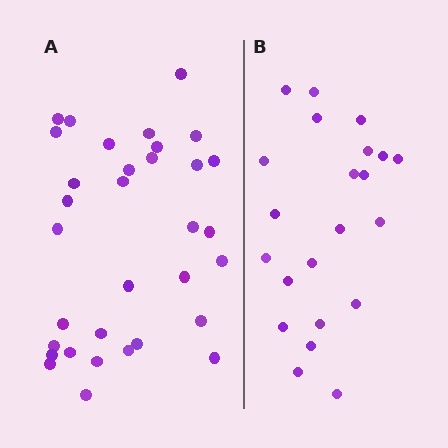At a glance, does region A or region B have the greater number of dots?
Region A (the left region) has more dots.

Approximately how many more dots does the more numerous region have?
Region A has roughly 12 or so more dots than region B.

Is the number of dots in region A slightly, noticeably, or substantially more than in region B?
Region A has substantially more. The ratio is roughly 1.5 to 1.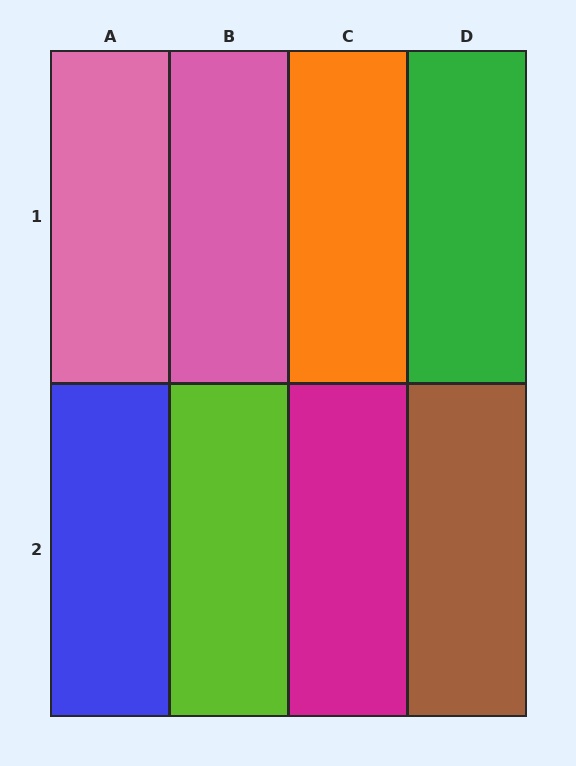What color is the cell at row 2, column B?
Lime.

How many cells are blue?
1 cell is blue.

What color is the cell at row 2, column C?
Magenta.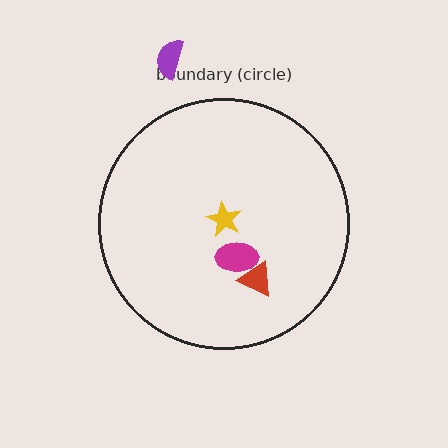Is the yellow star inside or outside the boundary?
Inside.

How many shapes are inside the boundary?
3 inside, 1 outside.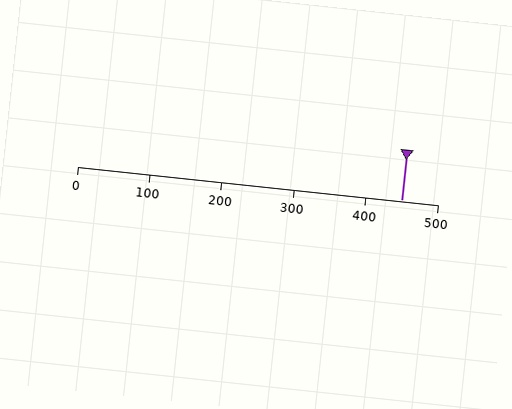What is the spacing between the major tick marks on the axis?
The major ticks are spaced 100 apart.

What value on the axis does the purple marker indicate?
The marker indicates approximately 450.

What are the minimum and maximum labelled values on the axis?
The axis runs from 0 to 500.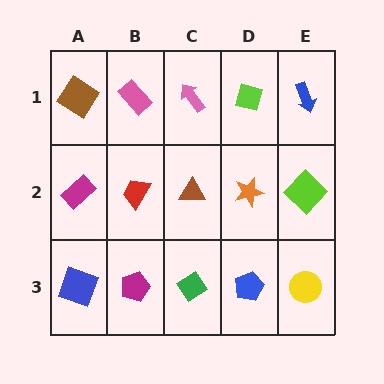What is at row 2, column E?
A lime diamond.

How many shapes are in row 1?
5 shapes.